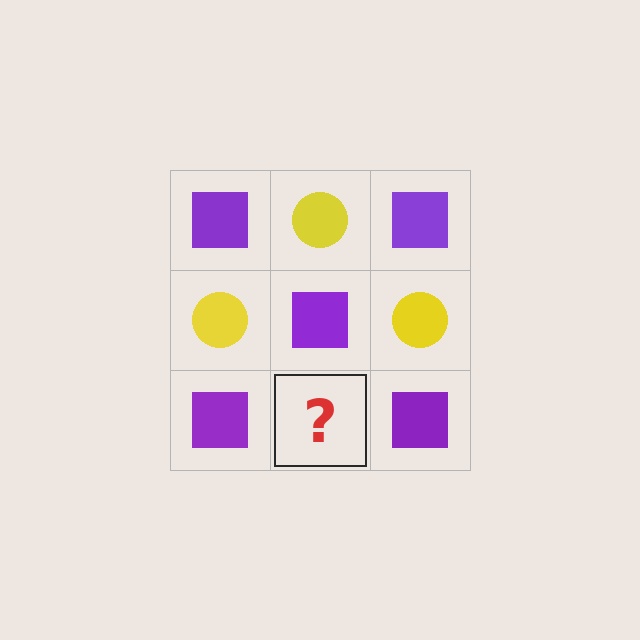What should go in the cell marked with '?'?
The missing cell should contain a yellow circle.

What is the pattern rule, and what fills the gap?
The rule is that it alternates purple square and yellow circle in a checkerboard pattern. The gap should be filled with a yellow circle.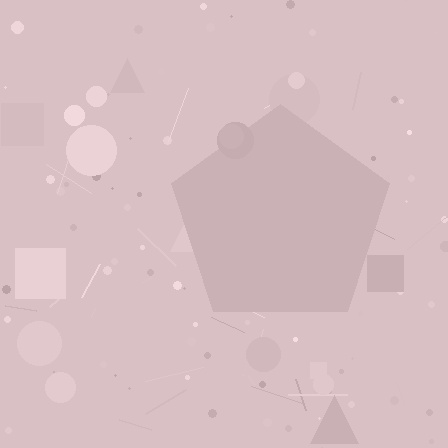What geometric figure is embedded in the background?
A pentagon is embedded in the background.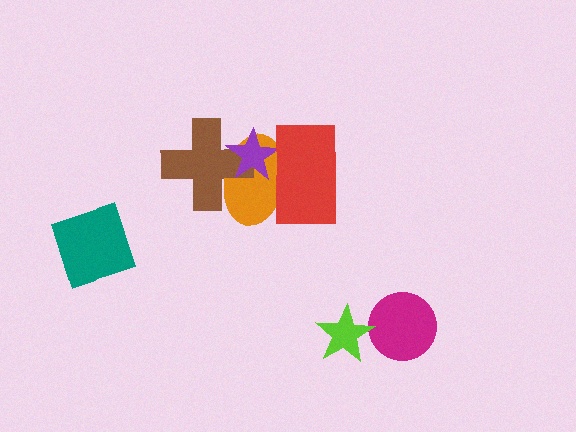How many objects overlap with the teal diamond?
0 objects overlap with the teal diamond.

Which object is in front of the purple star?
The red rectangle is in front of the purple star.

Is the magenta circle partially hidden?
Yes, it is partially covered by another shape.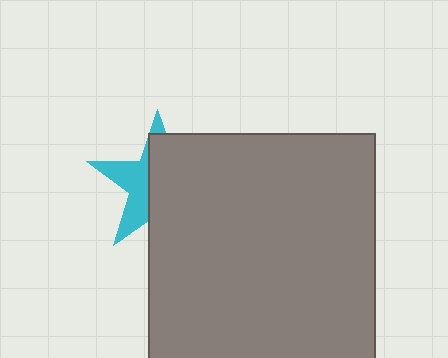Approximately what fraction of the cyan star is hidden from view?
Roughly 62% of the cyan star is hidden behind the gray square.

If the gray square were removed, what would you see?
You would see the complete cyan star.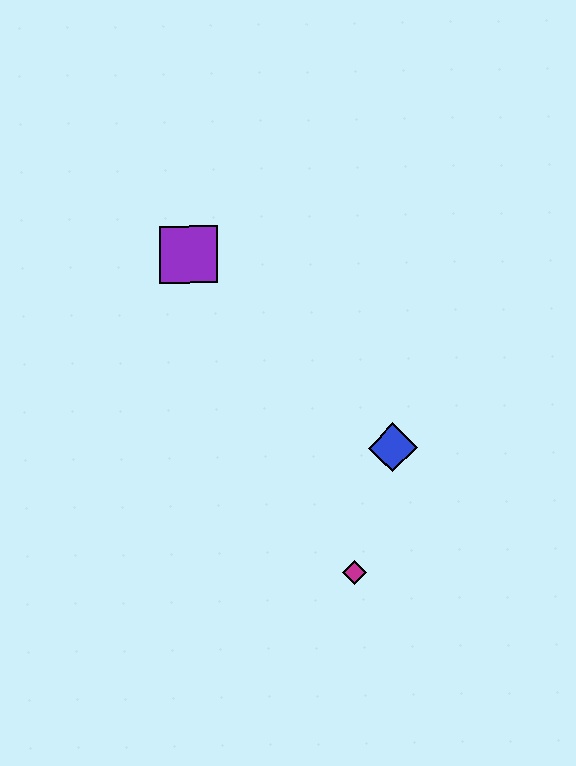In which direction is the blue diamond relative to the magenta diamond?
The blue diamond is above the magenta diamond.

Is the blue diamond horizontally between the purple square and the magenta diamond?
No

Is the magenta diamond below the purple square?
Yes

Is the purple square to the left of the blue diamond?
Yes